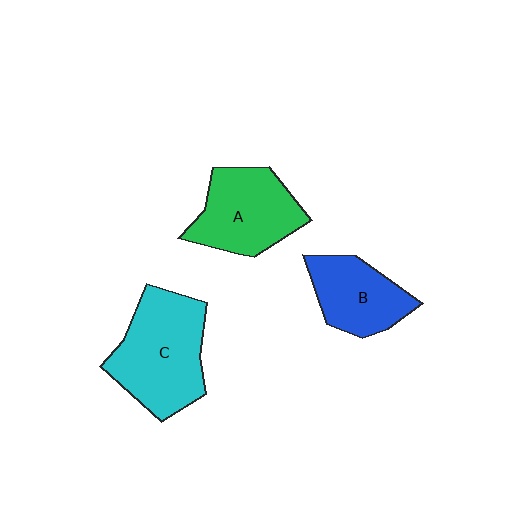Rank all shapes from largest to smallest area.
From largest to smallest: C (cyan), A (green), B (blue).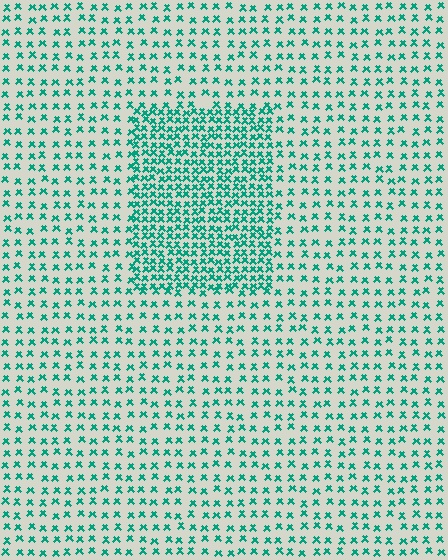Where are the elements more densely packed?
The elements are more densely packed inside the rectangle boundary.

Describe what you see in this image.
The image contains small teal elements arranged at two different densities. A rectangle-shaped region is visible where the elements are more densely packed than the surrounding area.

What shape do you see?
I see a rectangle.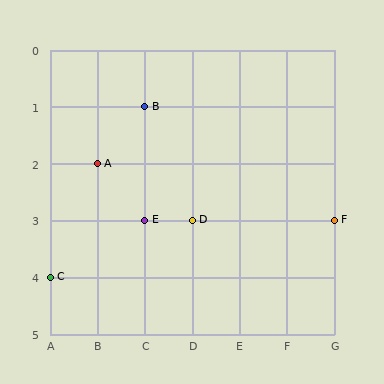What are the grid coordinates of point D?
Point D is at grid coordinates (D, 3).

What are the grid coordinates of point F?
Point F is at grid coordinates (G, 3).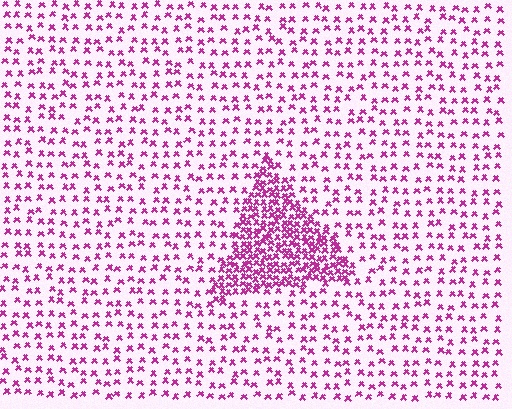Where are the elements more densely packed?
The elements are more densely packed inside the triangle boundary.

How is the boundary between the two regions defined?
The boundary is defined by a change in element density (approximately 2.8x ratio). All elements are the same color, size, and shape.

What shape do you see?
I see a triangle.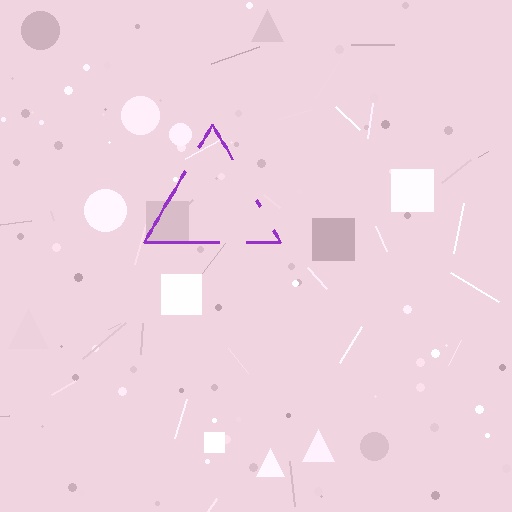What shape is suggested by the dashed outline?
The dashed outline suggests a triangle.